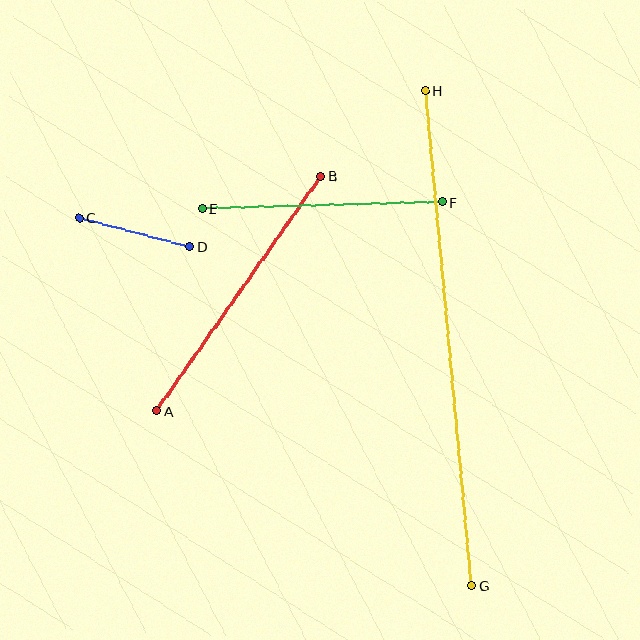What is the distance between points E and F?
The distance is approximately 241 pixels.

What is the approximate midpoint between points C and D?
The midpoint is at approximately (135, 232) pixels.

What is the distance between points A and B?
The distance is approximately 286 pixels.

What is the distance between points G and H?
The distance is approximately 497 pixels.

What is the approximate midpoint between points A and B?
The midpoint is at approximately (239, 293) pixels.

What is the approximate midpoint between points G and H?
The midpoint is at approximately (448, 338) pixels.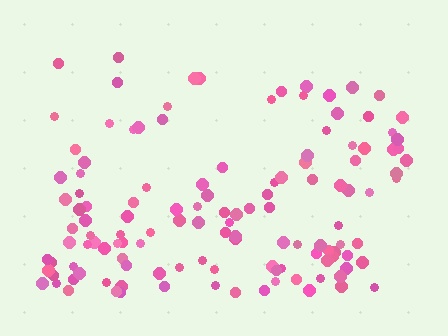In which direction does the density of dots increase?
From top to bottom, with the bottom side densest.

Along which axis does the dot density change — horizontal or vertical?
Vertical.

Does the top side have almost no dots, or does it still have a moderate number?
Still a moderate number, just noticeably fewer than the bottom.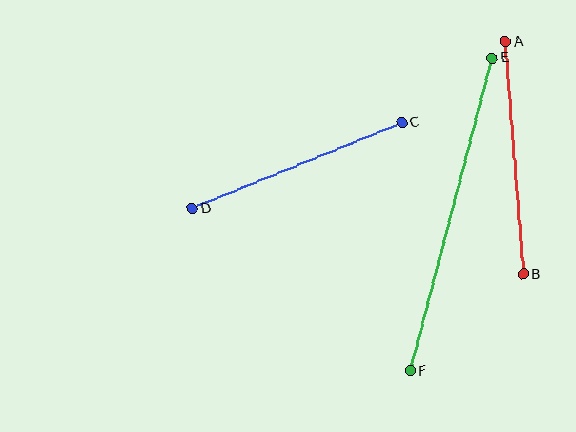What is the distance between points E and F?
The distance is approximately 324 pixels.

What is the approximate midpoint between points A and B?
The midpoint is at approximately (514, 158) pixels.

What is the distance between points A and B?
The distance is approximately 233 pixels.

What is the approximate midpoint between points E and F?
The midpoint is at approximately (451, 215) pixels.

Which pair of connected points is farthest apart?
Points E and F are farthest apart.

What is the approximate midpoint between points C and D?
The midpoint is at approximately (297, 165) pixels.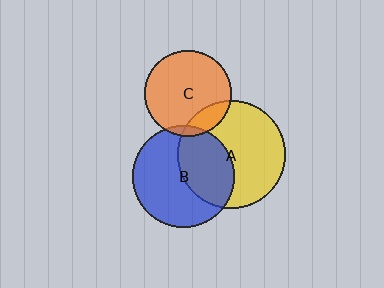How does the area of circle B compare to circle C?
Approximately 1.4 times.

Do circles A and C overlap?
Yes.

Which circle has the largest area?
Circle A (yellow).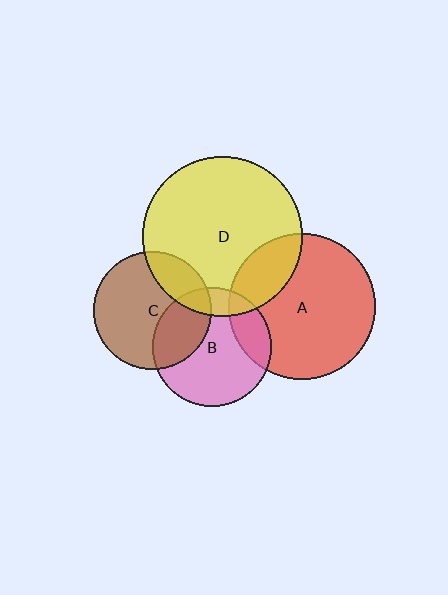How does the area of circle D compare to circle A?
Approximately 1.2 times.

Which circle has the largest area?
Circle D (yellow).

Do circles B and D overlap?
Yes.